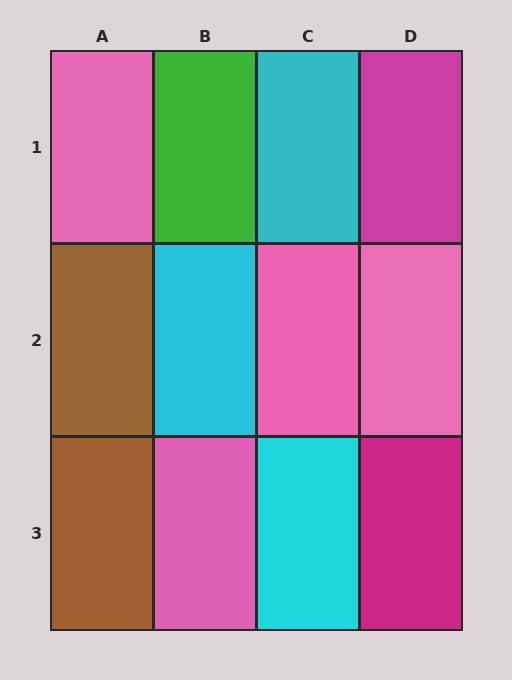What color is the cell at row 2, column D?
Pink.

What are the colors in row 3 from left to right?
Brown, pink, cyan, magenta.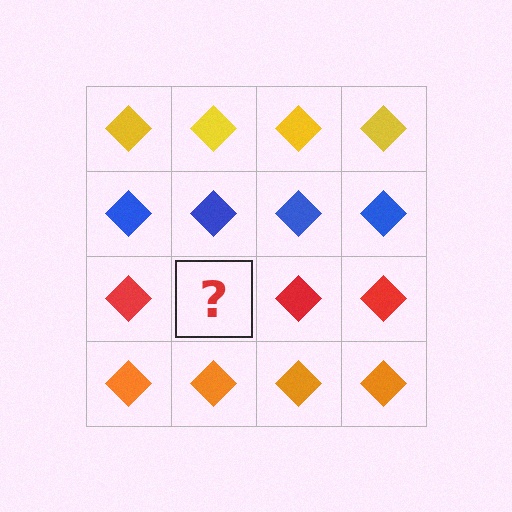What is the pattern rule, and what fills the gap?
The rule is that each row has a consistent color. The gap should be filled with a red diamond.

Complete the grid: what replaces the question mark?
The question mark should be replaced with a red diamond.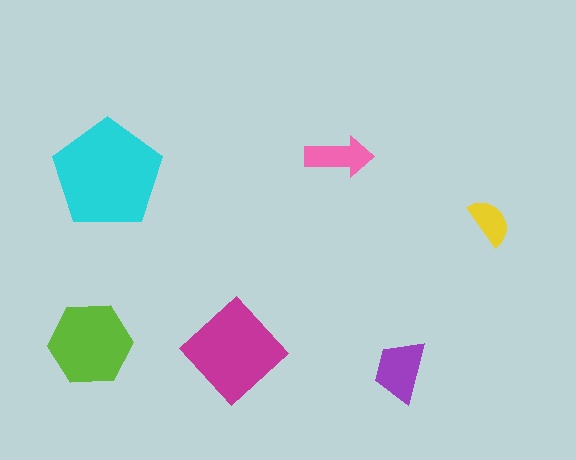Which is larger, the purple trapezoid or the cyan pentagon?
The cyan pentagon.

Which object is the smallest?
The yellow semicircle.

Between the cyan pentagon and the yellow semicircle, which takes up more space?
The cyan pentagon.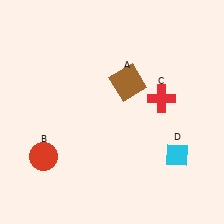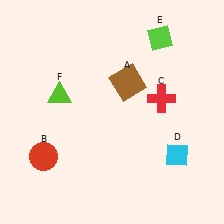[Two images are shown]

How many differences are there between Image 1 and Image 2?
There are 2 differences between the two images.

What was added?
A lime diamond (E), a lime triangle (F) were added in Image 2.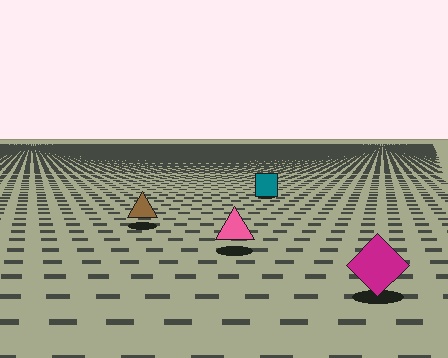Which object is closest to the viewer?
The magenta diamond is closest. The texture marks near it are larger and more spread out.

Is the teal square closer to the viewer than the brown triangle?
No. The brown triangle is closer — you can tell from the texture gradient: the ground texture is coarser near it.